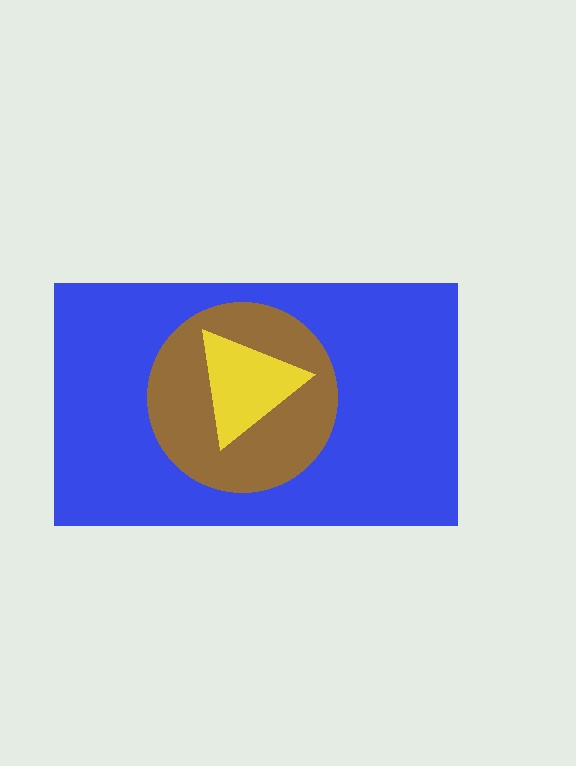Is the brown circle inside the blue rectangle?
Yes.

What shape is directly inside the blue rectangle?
The brown circle.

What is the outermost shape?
The blue rectangle.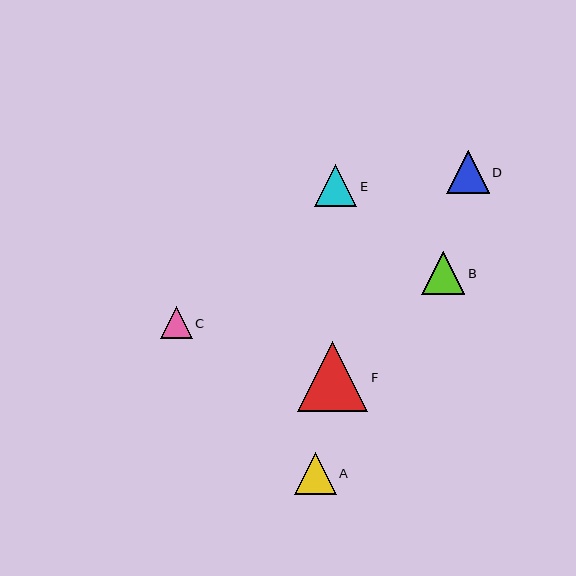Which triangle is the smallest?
Triangle C is the smallest with a size of approximately 32 pixels.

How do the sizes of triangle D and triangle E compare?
Triangle D and triangle E are approximately the same size.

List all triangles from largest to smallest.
From largest to smallest: F, B, D, E, A, C.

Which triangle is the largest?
Triangle F is the largest with a size of approximately 70 pixels.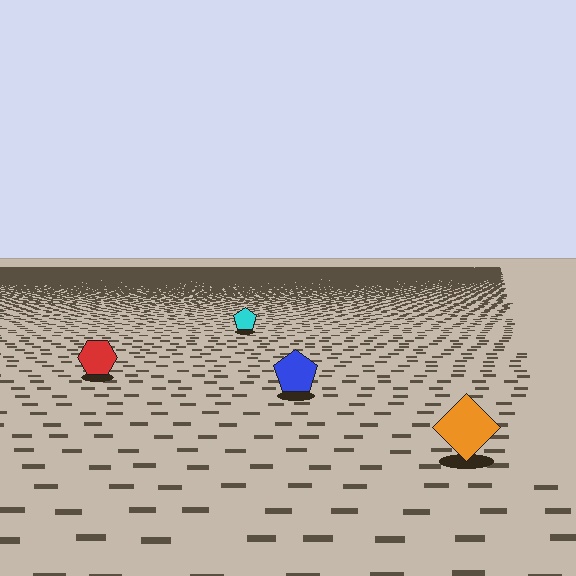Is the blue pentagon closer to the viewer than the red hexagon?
Yes. The blue pentagon is closer — you can tell from the texture gradient: the ground texture is coarser near it.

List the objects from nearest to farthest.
From nearest to farthest: the orange diamond, the blue pentagon, the red hexagon, the cyan pentagon.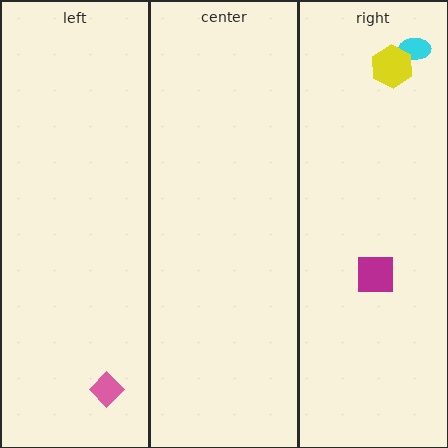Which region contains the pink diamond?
The left region.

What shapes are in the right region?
The cyan ellipse, the yellow hexagon, the magenta square.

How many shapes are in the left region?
1.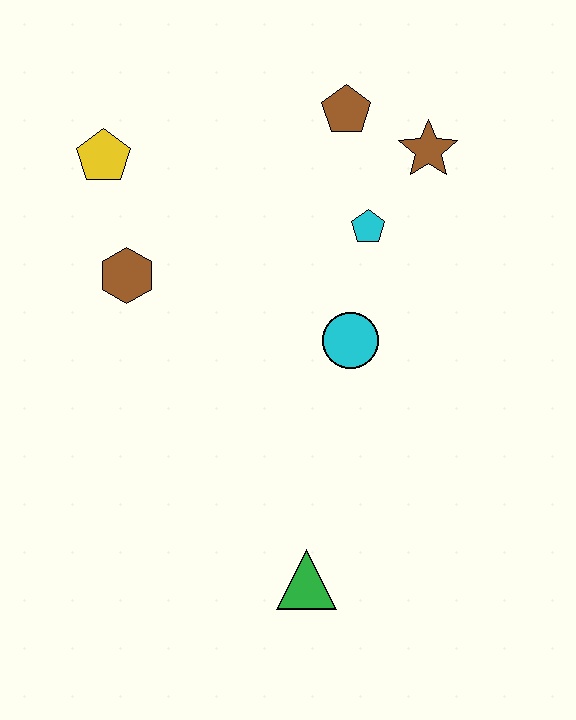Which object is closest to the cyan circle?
The cyan pentagon is closest to the cyan circle.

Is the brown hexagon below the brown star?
Yes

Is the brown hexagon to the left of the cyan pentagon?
Yes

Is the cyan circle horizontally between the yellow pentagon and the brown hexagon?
No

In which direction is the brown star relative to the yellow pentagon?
The brown star is to the right of the yellow pentagon.